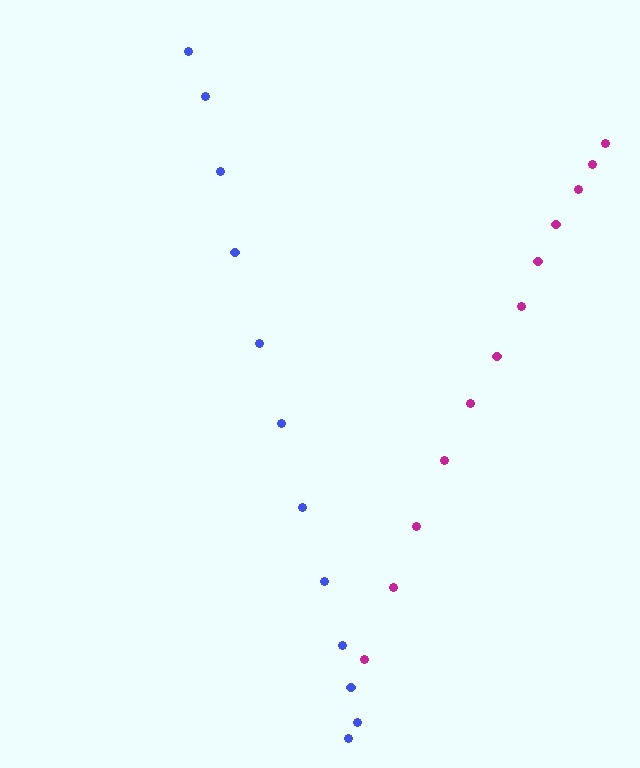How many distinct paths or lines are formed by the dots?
There are 2 distinct paths.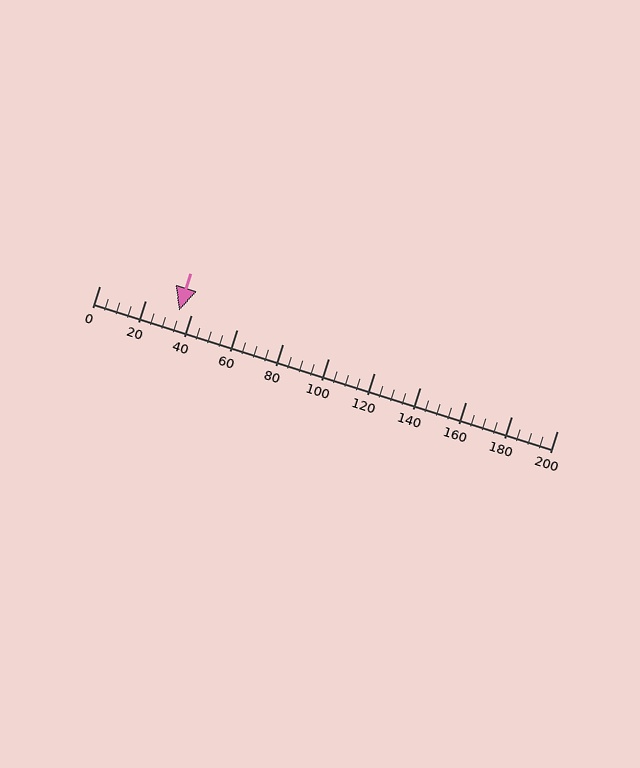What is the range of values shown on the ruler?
The ruler shows values from 0 to 200.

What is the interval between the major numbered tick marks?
The major tick marks are spaced 20 units apart.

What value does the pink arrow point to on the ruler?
The pink arrow points to approximately 35.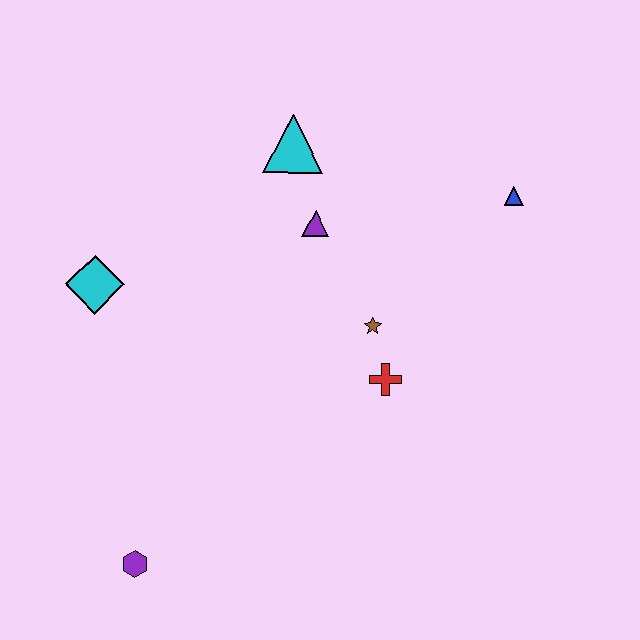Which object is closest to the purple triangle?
The cyan triangle is closest to the purple triangle.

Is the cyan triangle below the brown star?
No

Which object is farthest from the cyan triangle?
The purple hexagon is farthest from the cyan triangle.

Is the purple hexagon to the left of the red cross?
Yes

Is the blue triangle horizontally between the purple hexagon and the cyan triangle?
No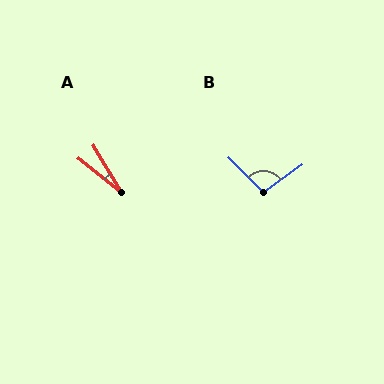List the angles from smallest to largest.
A (21°), B (99°).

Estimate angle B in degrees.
Approximately 99 degrees.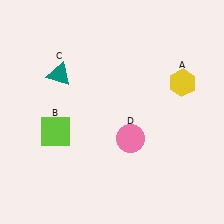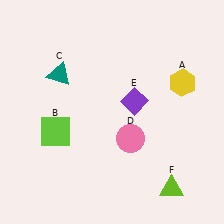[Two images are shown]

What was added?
A purple diamond (E), a lime triangle (F) were added in Image 2.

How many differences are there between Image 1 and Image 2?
There are 2 differences between the two images.